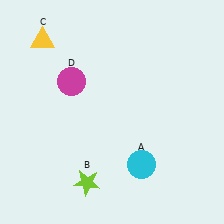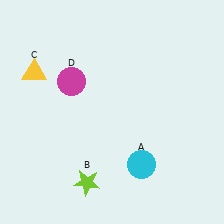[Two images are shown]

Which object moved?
The yellow triangle (C) moved down.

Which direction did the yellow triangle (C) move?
The yellow triangle (C) moved down.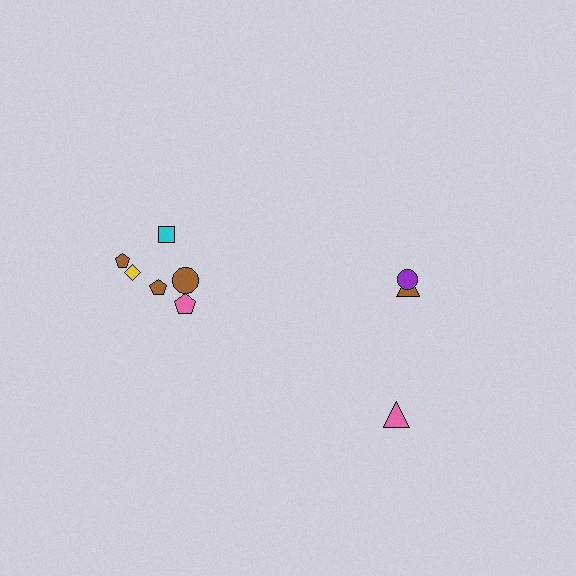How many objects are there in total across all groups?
There are 9 objects.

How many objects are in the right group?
There are 3 objects.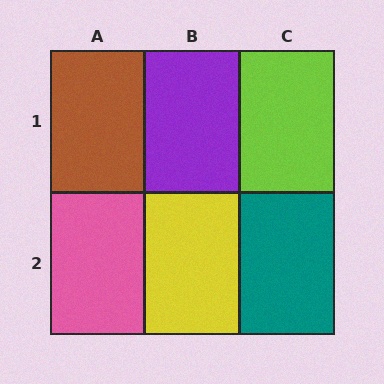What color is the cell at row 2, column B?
Yellow.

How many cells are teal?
1 cell is teal.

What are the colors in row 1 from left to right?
Brown, purple, lime.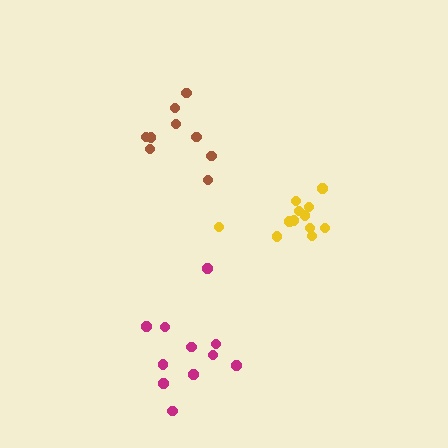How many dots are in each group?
Group 1: 9 dots, Group 2: 12 dots, Group 3: 11 dots (32 total).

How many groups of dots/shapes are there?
There are 3 groups.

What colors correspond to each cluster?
The clusters are colored: brown, yellow, magenta.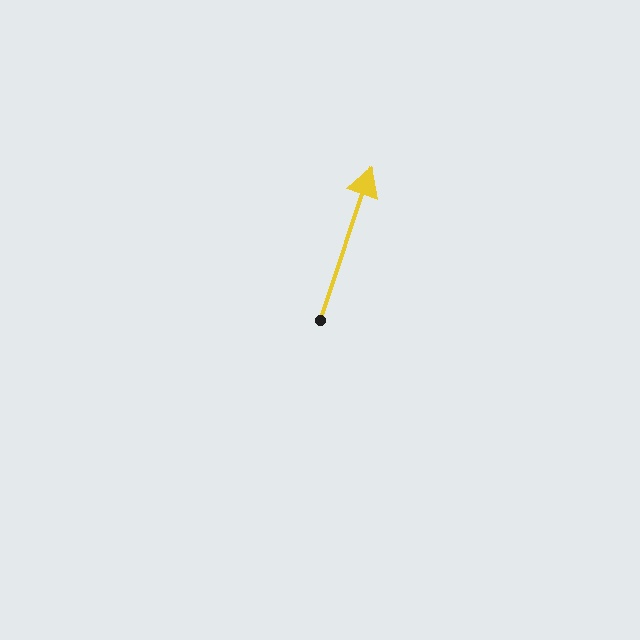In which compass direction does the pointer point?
North.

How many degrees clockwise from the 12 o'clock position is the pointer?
Approximately 18 degrees.